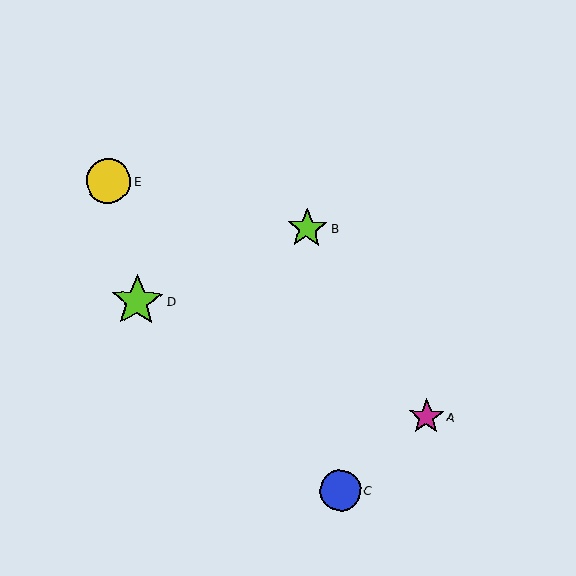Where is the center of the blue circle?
The center of the blue circle is at (340, 491).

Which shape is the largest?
The lime star (labeled D) is the largest.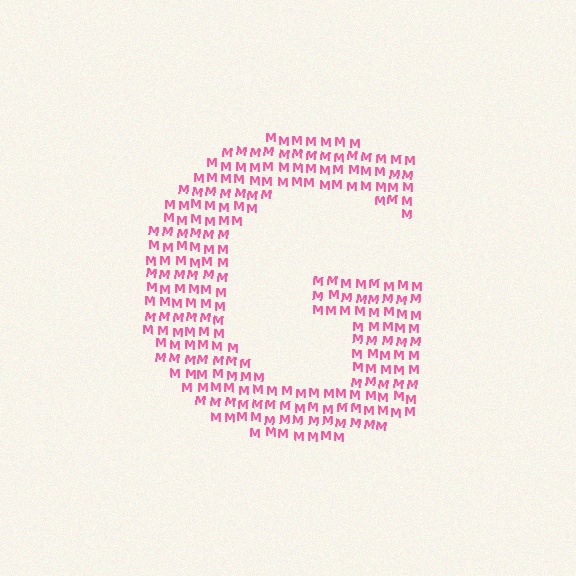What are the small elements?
The small elements are letter M's.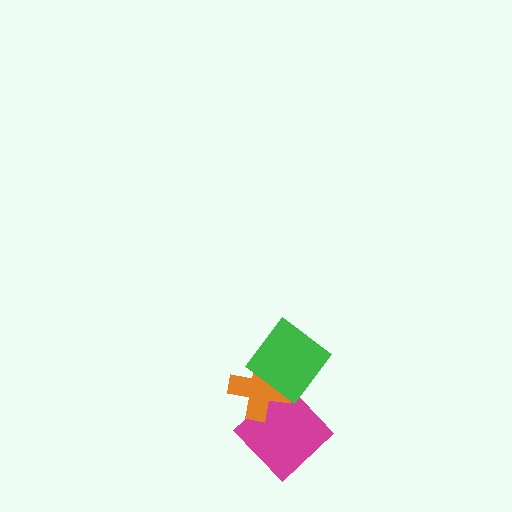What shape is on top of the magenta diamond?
The orange cross is on top of the magenta diamond.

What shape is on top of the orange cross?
The green diamond is on top of the orange cross.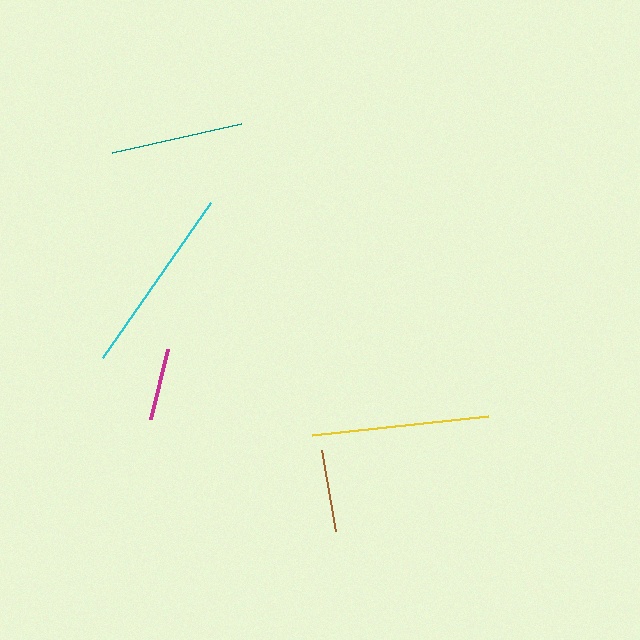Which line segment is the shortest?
The magenta line is the shortest at approximately 73 pixels.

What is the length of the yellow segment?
The yellow segment is approximately 177 pixels long.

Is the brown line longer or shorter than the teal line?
The teal line is longer than the brown line.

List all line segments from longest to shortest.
From longest to shortest: cyan, yellow, teal, brown, magenta.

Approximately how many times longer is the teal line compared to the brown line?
The teal line is approximately 1.6 times the length of the brown line.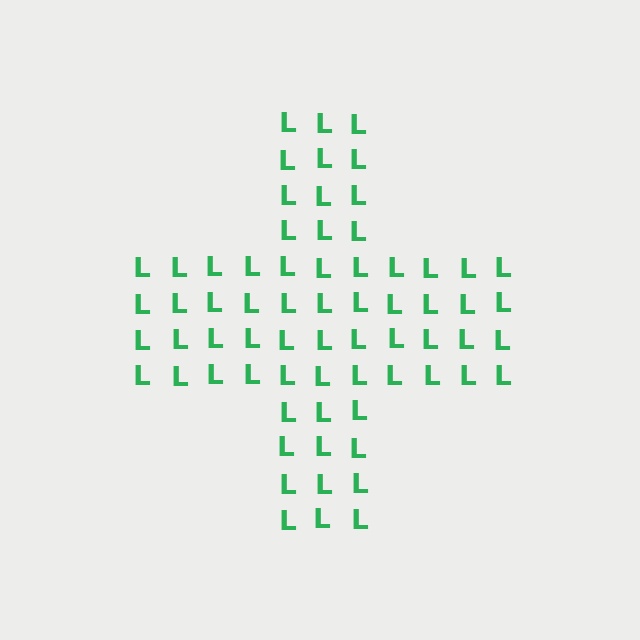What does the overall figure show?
The overall figure shows a cross.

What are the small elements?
The small elements are letter L's.